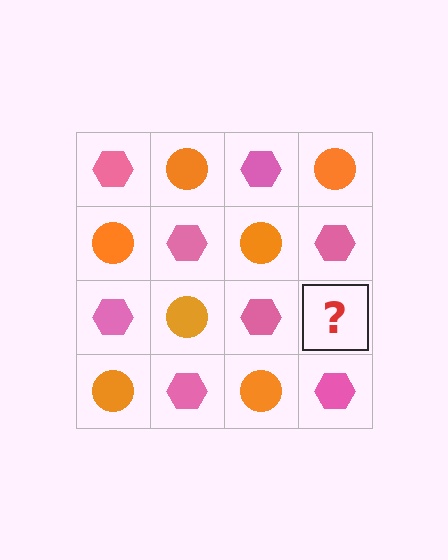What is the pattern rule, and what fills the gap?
The rule is that it alternates pink hexagon and orange circle in a checkerboard pattern. The gap should be filled with an orange circle.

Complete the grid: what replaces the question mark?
The question mark should be replaced with an orange circle.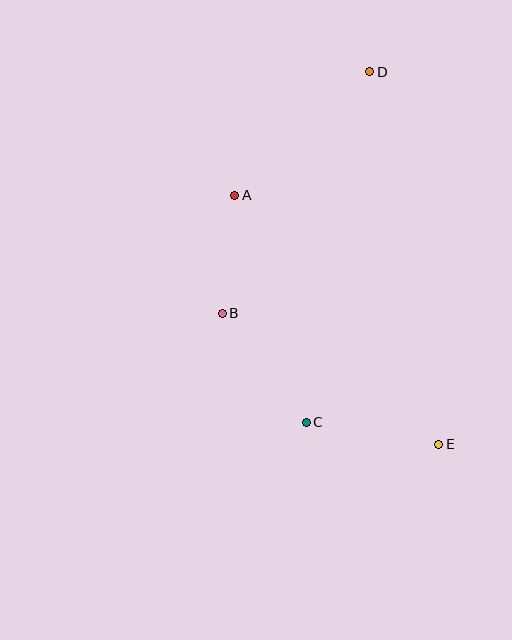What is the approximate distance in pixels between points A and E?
The distance between A and E is approximately 322 pixels.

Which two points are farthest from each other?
Points D and E are farthest from each other.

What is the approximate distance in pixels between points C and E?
The distance between C and E is approximately 134 pixels.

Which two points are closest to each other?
Points A and B are closest to each other.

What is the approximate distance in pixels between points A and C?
The distance between A and C is approximately 238 pixels.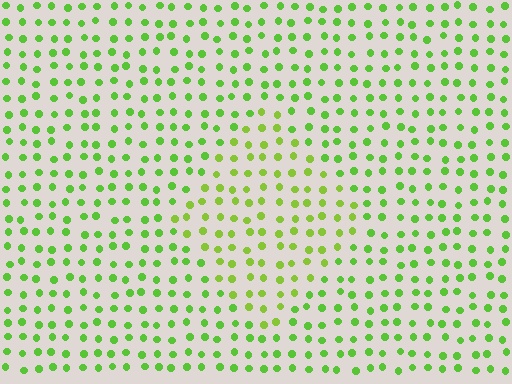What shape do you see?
I see a diamond.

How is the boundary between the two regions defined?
The boundary is defined purely by a slight shift in hue (about 20 degrees). Spacing, size, and orientation are identical on both sides.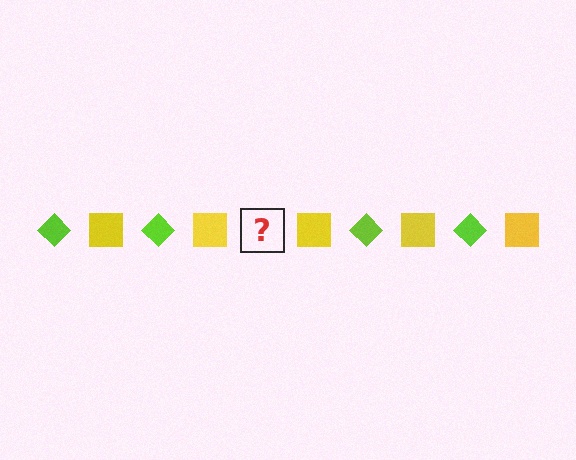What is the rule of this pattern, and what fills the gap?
The rule is that the pattern alternates between lime diamond and yellow square. The gap should be filled with a lime diamond.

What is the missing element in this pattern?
The missing element is a lime diamond.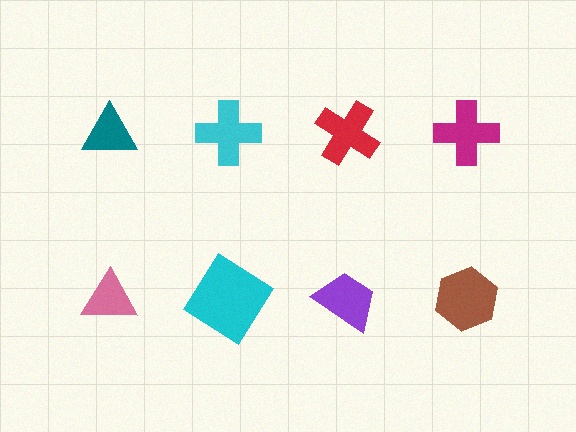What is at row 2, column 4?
A brown hexagon.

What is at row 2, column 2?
A cyan diamond.